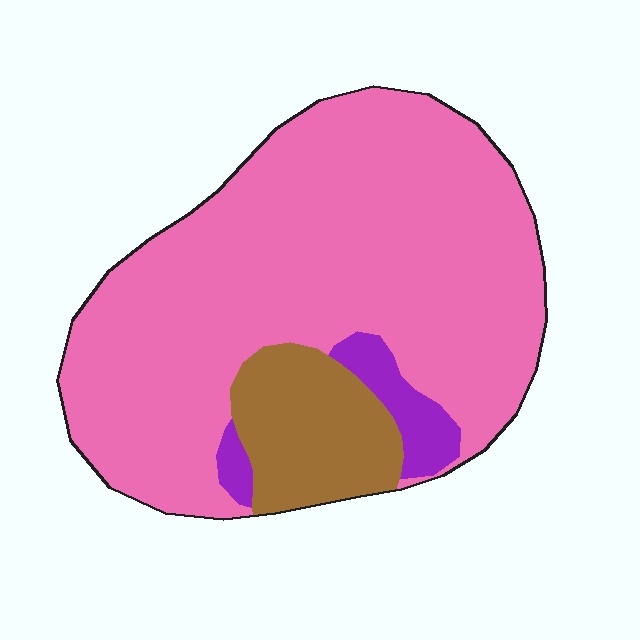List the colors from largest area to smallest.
From largest to smallest: pink, brown, purple.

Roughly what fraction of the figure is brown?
Brown covers 14% of the figure.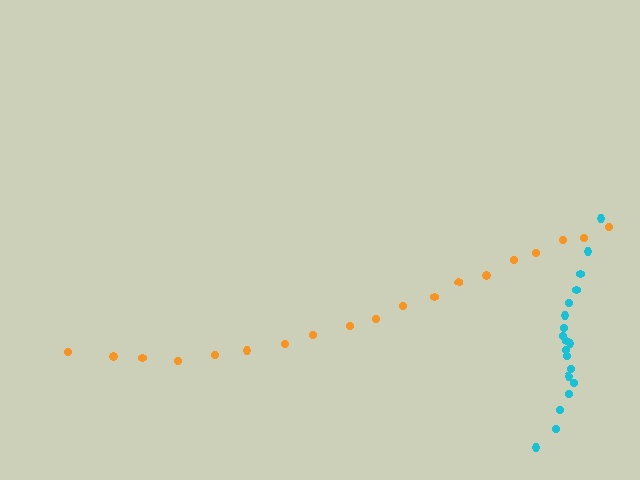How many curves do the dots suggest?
There are 2 distinct paths.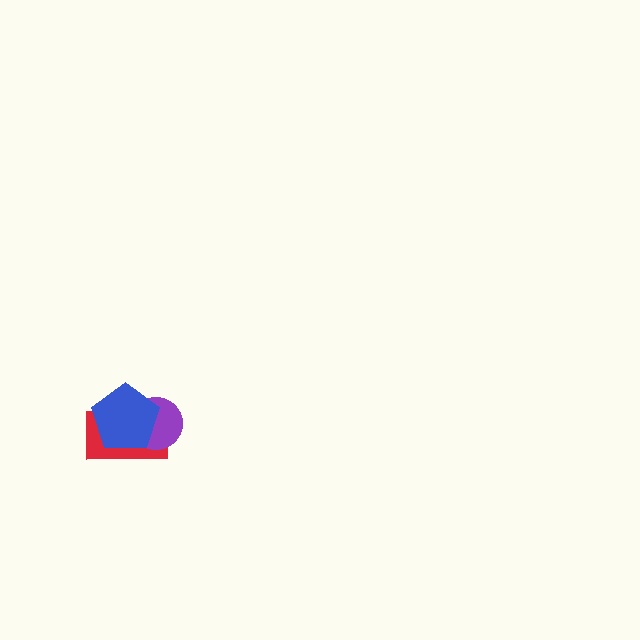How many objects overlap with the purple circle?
2 objects overlap with the purple circle.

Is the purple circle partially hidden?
Yes, it is partially covered by another shape.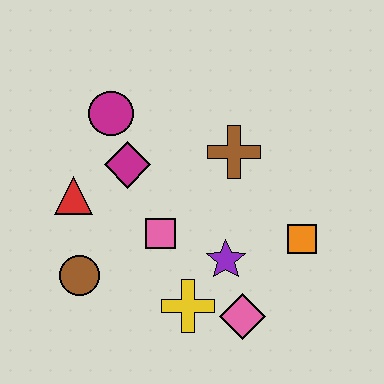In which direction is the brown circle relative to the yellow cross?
The brown circle is to the left of the yellow cross.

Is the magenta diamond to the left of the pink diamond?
Yes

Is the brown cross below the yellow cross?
No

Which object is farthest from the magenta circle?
The pink diamond is farthest from the magenta circle.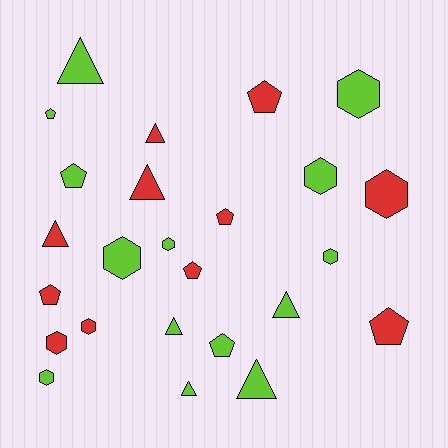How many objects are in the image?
There are 25 objects.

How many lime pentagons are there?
There are 3 lime pentagons.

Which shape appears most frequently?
Hexagon, with 9 objects.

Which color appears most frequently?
Lime, with 14 objects.